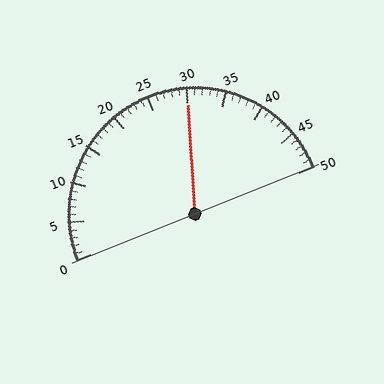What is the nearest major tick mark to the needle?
The nearest major tick mark is 30.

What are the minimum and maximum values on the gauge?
The gauge ranges from 0 to 50.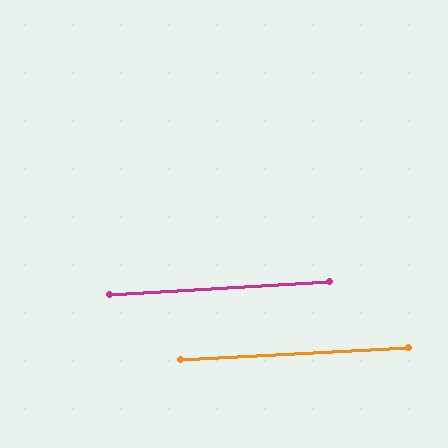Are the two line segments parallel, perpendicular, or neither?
Parallel — their directions differ by only 0.4°.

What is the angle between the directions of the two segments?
Approximately 0 degrees.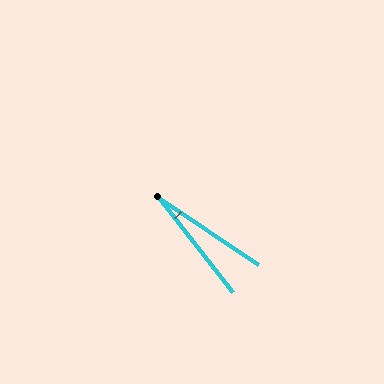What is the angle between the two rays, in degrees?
Approximately 18 degrees.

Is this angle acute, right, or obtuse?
It is acute.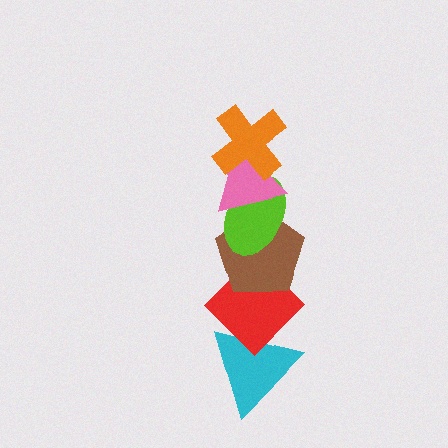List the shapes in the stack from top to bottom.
From top to bottom: the orange cross, the pink triangle, the lime ellipse, the brown pentagon, the red diamond, the cyan triangle.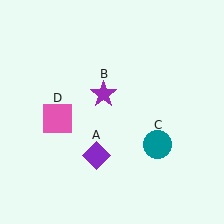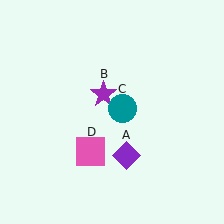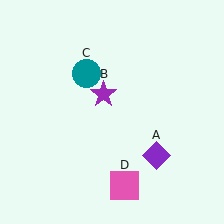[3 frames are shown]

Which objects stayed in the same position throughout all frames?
Purple star (object B) remained stationary.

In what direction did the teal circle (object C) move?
The teal circle (object C) moved up and to the left.